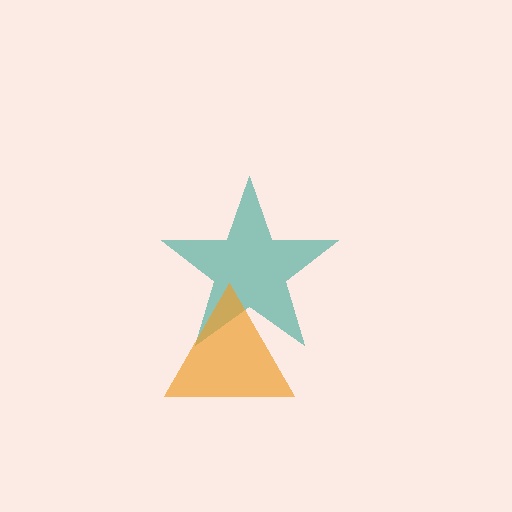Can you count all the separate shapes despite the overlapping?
Yes, there are 2 separate shapes.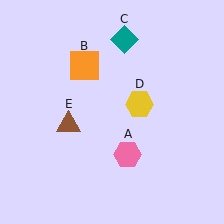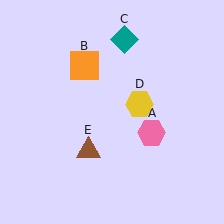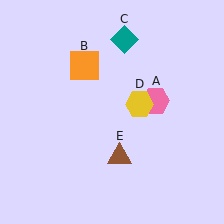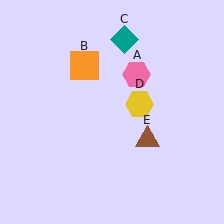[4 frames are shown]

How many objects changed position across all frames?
2 objects changed position: pink hexagon (object A), brown triangle (object E).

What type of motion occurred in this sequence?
The pink hexagon (object A), brown triangle (object E) rotated counterclockwise around the center of the scene.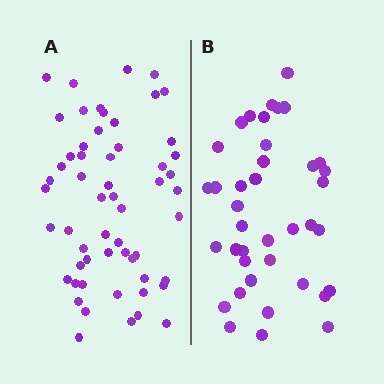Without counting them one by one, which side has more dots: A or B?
Region A (the left region) has more dots.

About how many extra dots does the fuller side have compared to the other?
Region A has approximately 20 more dots than region B.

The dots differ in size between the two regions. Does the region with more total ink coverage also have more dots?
No. Region B has more total ink coverage because its dots are larger, but region A actually contains more individual dots. Total area can be misleading — the number of items is what matters here.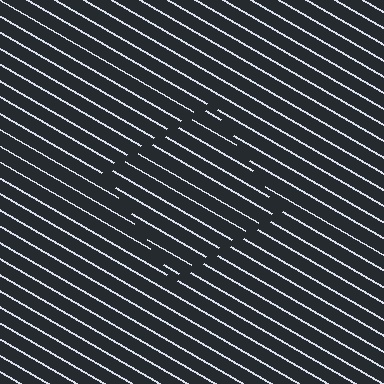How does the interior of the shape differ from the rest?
The interior of the shape contains the same grating, shifted by half a period — the contour is defined by the phase discontinuity where line-ends from the inner and outer gratings abut.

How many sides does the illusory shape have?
4 sides — the line-ends trace a square.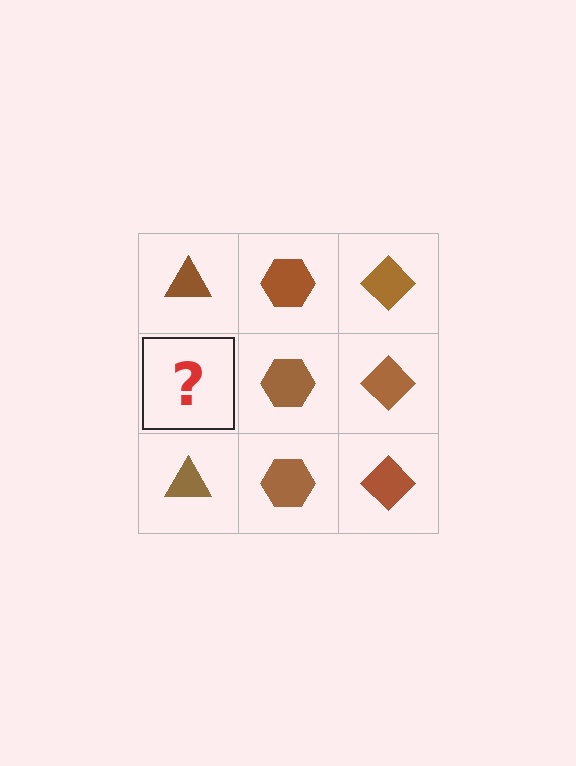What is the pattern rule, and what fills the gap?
The rule is that each column has a consistent shape. The gap should be filled with a brown triangle.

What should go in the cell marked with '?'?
The missing cell should contain a brown triangle.